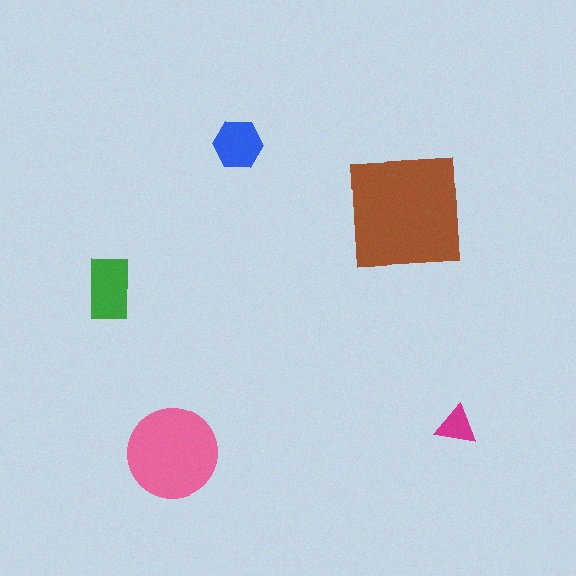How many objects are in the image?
There are 5 objects in the image.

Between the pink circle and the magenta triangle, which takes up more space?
The pink circle.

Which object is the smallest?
The magenta triangle.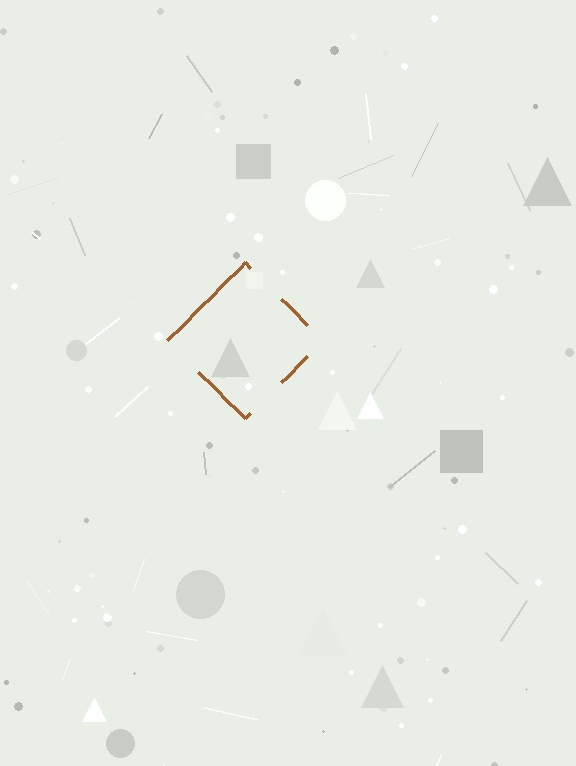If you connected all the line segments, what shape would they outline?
They would outline a diamond.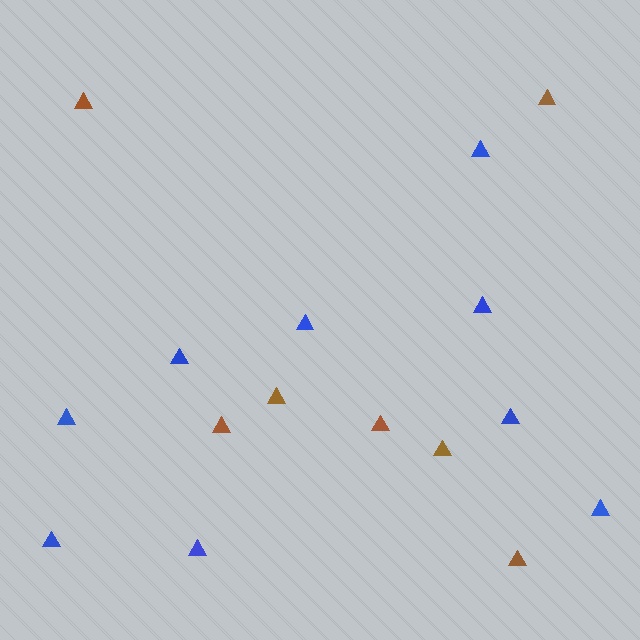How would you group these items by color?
There are 2 groups: one group of blue triangles (9) and one group of brown triangles (7).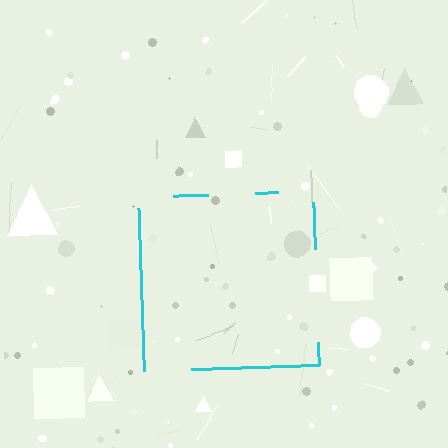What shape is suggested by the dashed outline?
The dashed outline suggests a square.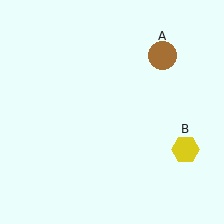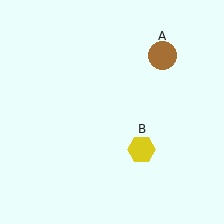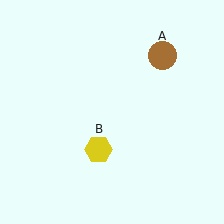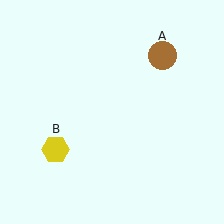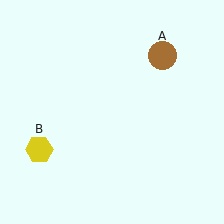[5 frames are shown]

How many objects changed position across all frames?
1 object changed position: yellow hexagon (object B).